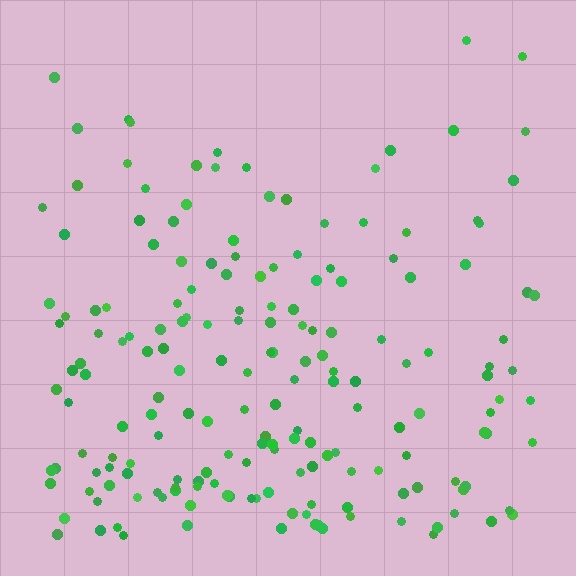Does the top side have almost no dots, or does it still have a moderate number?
Still a moderate number, just noticeably fewer than the bottom.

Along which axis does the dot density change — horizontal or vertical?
Vertical.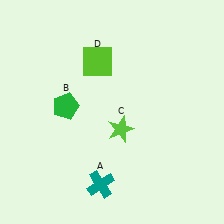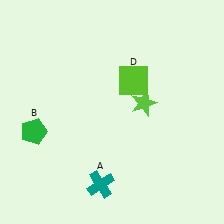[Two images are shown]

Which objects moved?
The objects that moved are: the green pentagon (B), the lime star (C), the lime square (D).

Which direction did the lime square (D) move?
The lime square (D) moved right.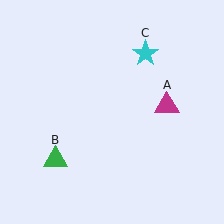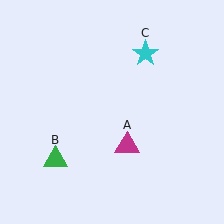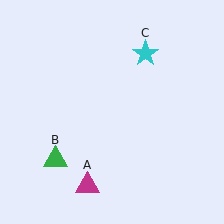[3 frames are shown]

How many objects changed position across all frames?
1 object changed position: magenta triangle (object A).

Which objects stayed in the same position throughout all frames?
Green triangle (object B) and cyan star (object C) remained stationary.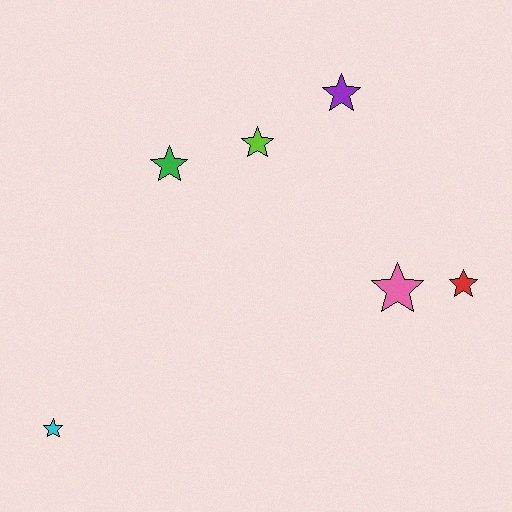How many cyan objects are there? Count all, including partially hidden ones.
There is 1 cyan object.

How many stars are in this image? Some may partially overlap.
There are 6 stars.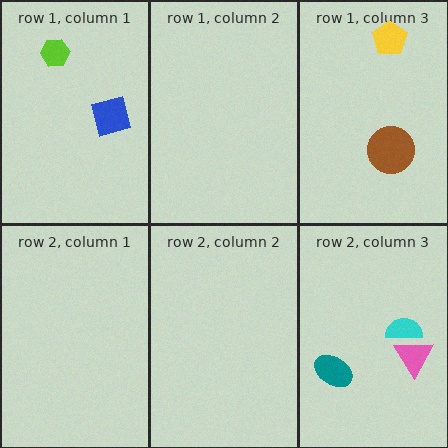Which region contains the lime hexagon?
The row 1, column 1 region.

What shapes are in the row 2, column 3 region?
The teal ellipse, the pink triangle, the cyan semicircle.